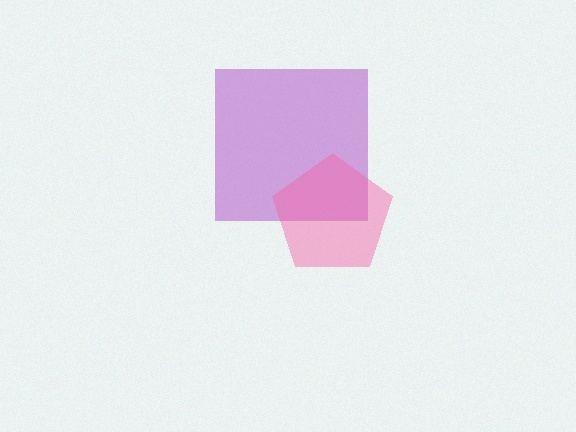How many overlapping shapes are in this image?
There are 2 overlapping shapes in the image.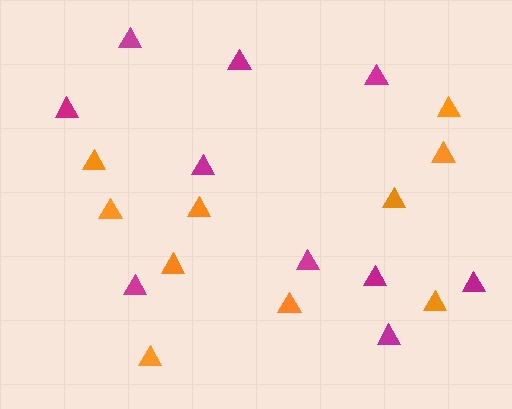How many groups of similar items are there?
There are 2 groups: one group of magenta triangles (10) and one group of orange triangles (10).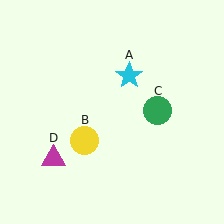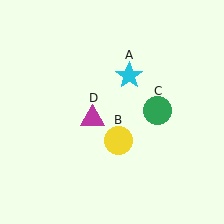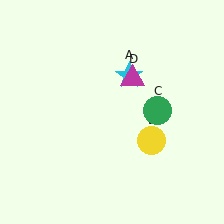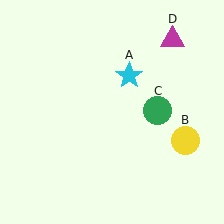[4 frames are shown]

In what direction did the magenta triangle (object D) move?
The magenta triangle (object D) moved up and to the right.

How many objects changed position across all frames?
2 objects changed position: yellow circle (object B), magenta triangle (object D).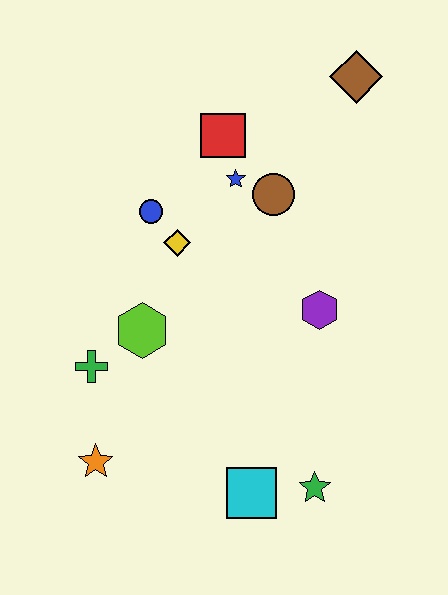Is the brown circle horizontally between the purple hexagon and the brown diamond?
No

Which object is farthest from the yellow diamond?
The green star is farthest from the yellow diamond.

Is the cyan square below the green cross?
Yes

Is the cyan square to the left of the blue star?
No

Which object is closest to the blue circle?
The yellow diamond is closest to the blue circle.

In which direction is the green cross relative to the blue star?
The green cross is below the blue star.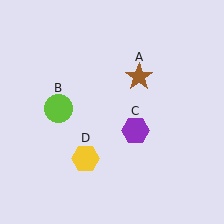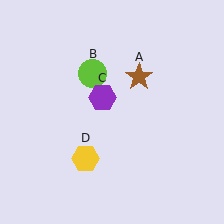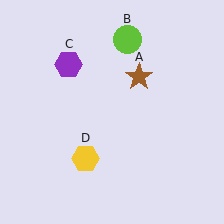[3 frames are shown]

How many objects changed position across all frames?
2 objects changed position: lime circle (object B), purple hexagon (object C).